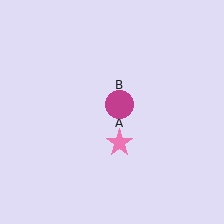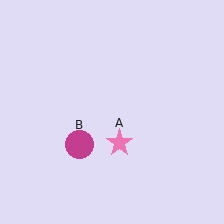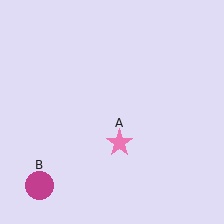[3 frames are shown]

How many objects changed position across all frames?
1 object changed position: magenta circle (object B).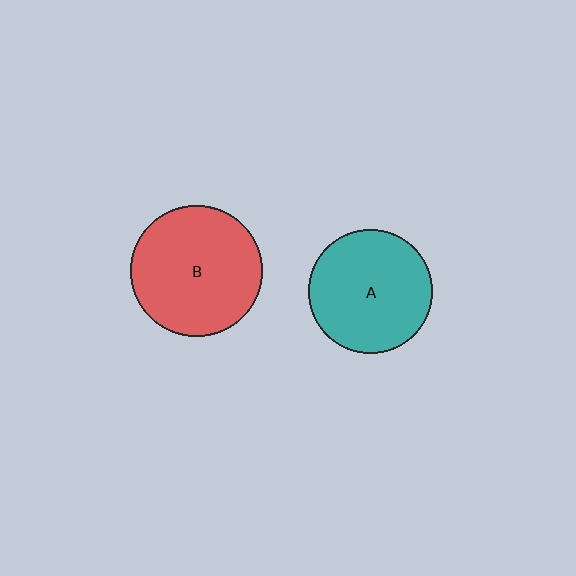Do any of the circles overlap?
No, none of the circles overlap.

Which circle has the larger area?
Circle B (red).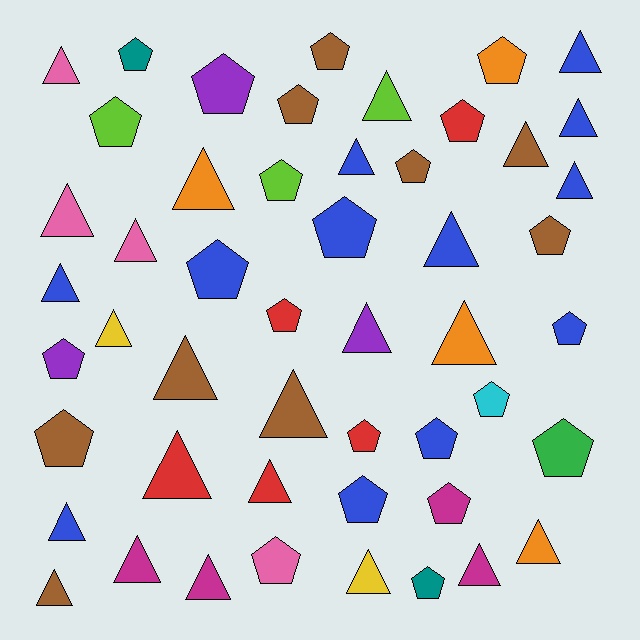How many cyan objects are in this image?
There is 1 cyan object.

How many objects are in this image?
There are 50 objects.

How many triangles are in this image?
There are 26 triangles.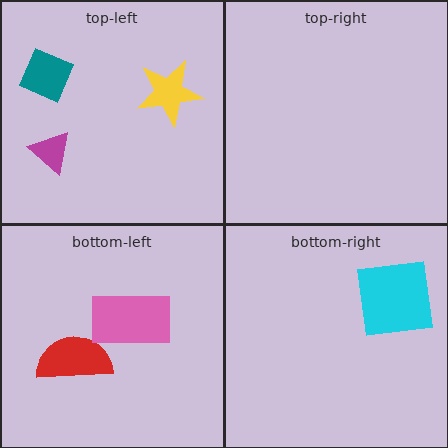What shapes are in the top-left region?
The teal diamond, the yellow star, the magenta triangle.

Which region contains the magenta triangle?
The top-left region.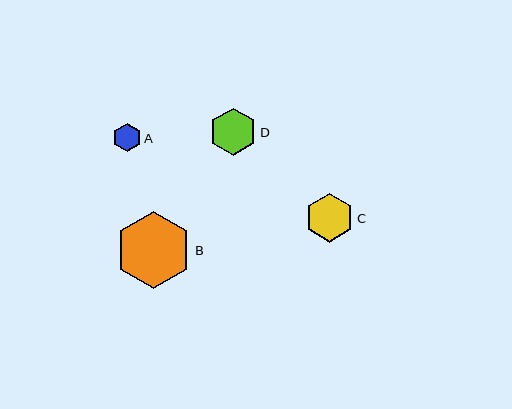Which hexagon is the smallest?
Hexagon A is the smallest with a size of approximately 28 pixels.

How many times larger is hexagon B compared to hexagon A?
Hexagon B is approximately 2.7 times the size of hexagon A.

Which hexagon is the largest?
Hexagon B is the largest with a size of approximately 77 pixels.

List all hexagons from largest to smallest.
From largest to smallest: B, C, D, A.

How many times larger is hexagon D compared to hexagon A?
Hexagon D is approximately 1.7 times the size of hexagon A.